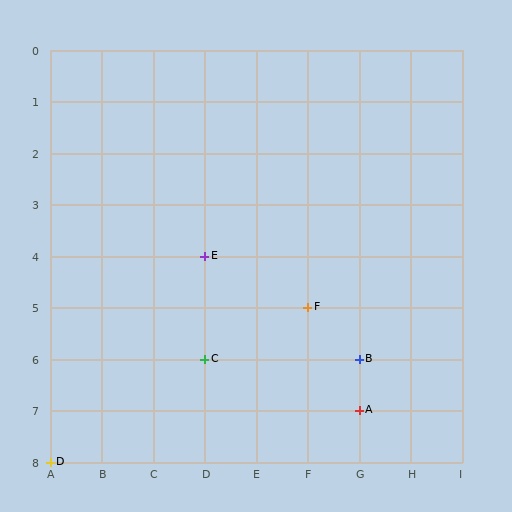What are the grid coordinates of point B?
Point B is at grid coordinates (G, 6).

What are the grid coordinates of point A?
Point A is at grid coordinates (G, 7).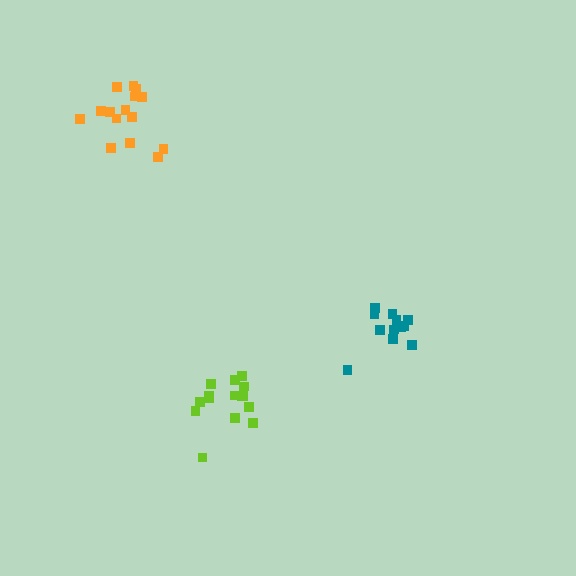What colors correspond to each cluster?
The clusters are colored: orange, teal, lime.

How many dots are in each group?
Group 1: 15 dots, Group 2: 12 dots, Group 3: 15 dots (42 total).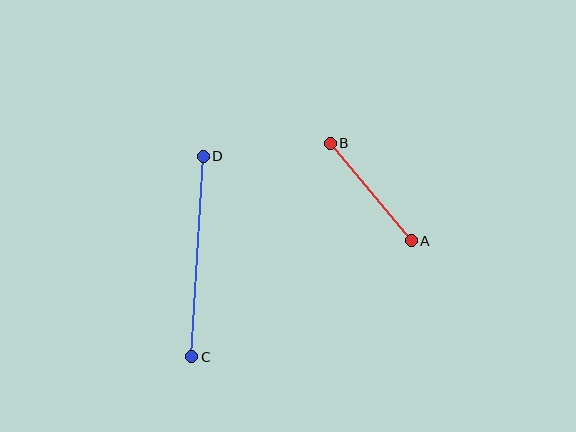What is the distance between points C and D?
The distance is approximately 201 pixels.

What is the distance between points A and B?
The distance is approximately 126 pixels.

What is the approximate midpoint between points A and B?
The midpoint is at approximately (371, 192) pixels.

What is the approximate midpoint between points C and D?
The midpoint is at approximately (198, 256) pixels.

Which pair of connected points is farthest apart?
Points C and D are farthest apart.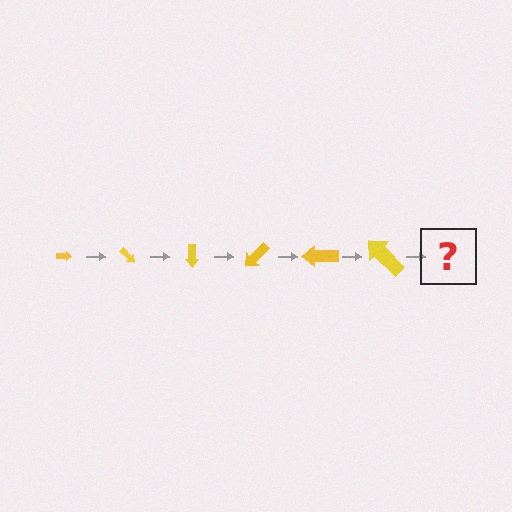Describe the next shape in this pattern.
It should be an arrow, larger than the previous one and rotated 270 degrees from the start.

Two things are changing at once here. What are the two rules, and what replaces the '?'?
The two rules are that the arrow grows larger each step and it rotates 45 degrees each step. The '?' should be an arrow, larger than the previous one and rotated 270 degrees from the start.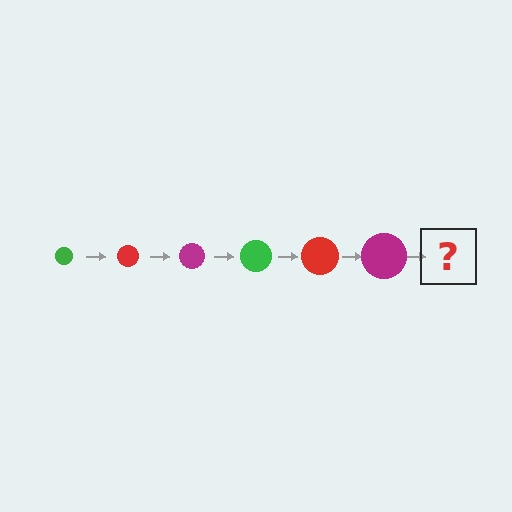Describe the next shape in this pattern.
It should be a green circle, larger than the previous one.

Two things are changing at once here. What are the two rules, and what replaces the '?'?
The two rules are that the circle grows larger each step and the color cycles through green, red, and magenta. The '?' should be a green circle, larger than the previous one.